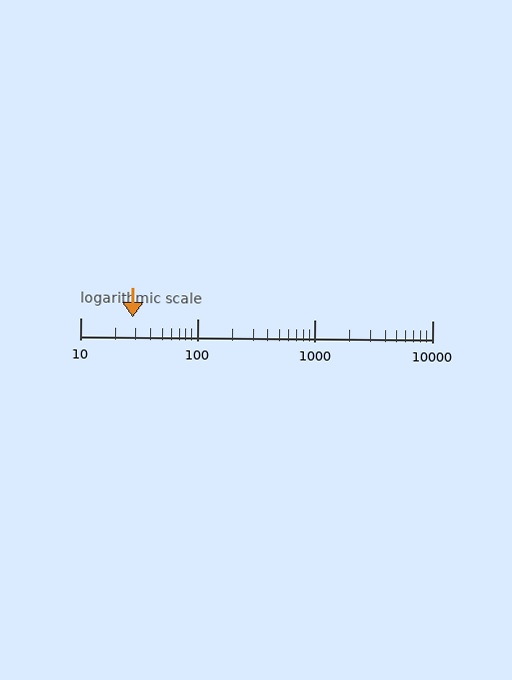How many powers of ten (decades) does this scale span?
The scale spans 3 decades, from 10 to 10000.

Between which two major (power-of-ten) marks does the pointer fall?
The pointer is between 10 and 100.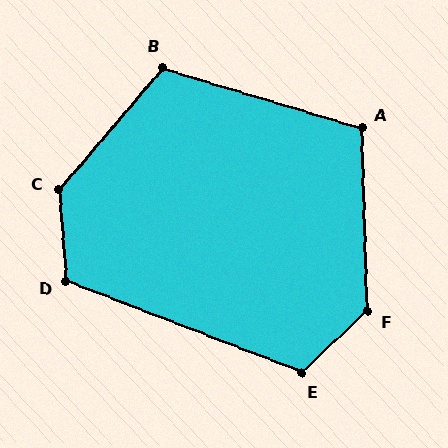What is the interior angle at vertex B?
Approximately 113 degrees (obtuse).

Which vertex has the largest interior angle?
C, at approximately 136 degrees.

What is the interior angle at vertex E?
Approximately 116 degrees (obtuse).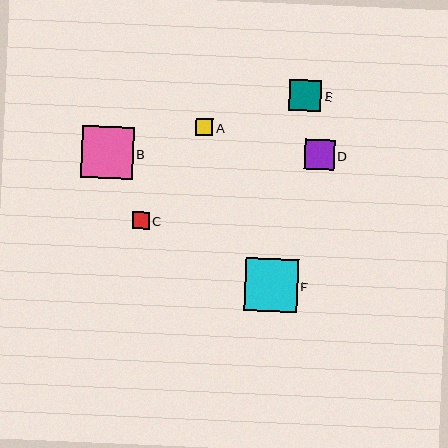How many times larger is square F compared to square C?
Square F is approximately 3.2 times the size of square C.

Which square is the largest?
Square F is the largest with a size of approximately 53 pixels.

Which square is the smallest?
Square C is the smallest with a size of approximately 17 pixels.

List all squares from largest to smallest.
From largest to smallest: F, B, E, D, A, C.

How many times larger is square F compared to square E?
Square F is approximately 1.7 times the size of square E.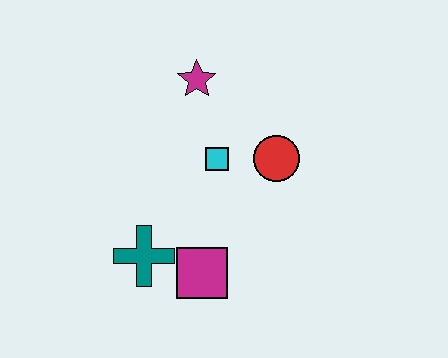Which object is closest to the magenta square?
The teal cross is closest to the magenta square.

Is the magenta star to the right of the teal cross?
Yes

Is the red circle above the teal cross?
Yes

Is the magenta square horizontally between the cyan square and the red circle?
No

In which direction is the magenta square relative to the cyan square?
The magenta square is below the cyan square.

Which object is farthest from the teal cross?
The magenta star is farthest from the teal cross.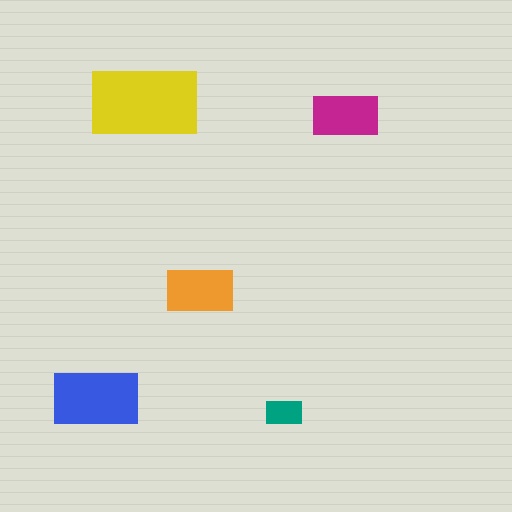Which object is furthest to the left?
The blue rectangle is leftmost.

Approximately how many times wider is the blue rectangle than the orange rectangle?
About 1.5 times wider.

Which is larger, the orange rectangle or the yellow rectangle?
The yellow one.